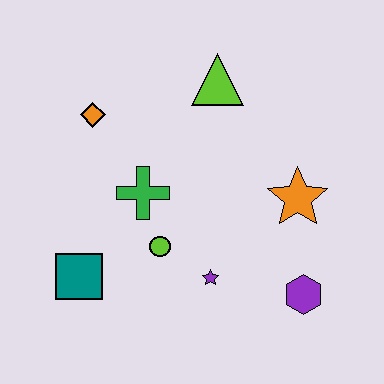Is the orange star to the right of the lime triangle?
Yes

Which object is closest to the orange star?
The purple hexagon is closest to the orange star.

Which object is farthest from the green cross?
The purple hexagon is farthest from the green cross.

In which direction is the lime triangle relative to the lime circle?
The lime triangle is above the lime circle.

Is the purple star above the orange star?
No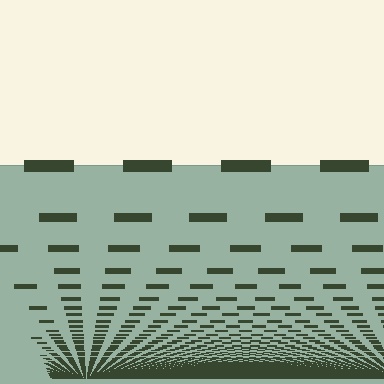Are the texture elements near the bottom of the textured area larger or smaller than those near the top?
Smaller. The gradient is inverted — elements near the bottom are smaller and denser.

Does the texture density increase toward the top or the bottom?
Density increases toward the bottom.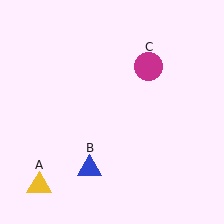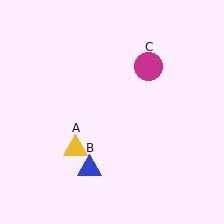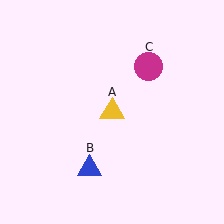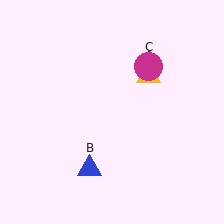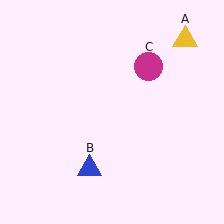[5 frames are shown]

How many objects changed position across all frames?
1 object changed position: yellow triangle (object A).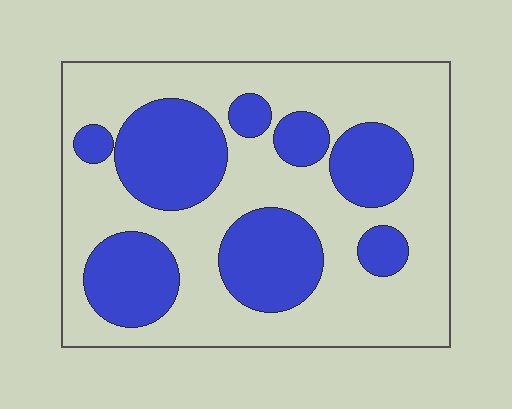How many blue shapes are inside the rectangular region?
8.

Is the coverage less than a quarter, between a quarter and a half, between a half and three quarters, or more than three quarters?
Between a quarter and a half.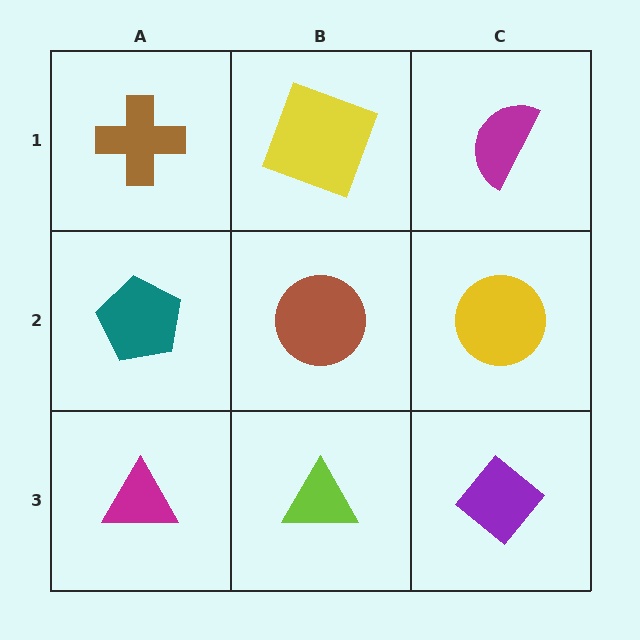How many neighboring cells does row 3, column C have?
2.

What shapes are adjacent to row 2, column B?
A yellow square (row 1, column B), a lime triangle (row 3, column B), a teal pentagon (row 2, column A), a yellow circle (row 2, column C).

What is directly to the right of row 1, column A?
A yellow square.